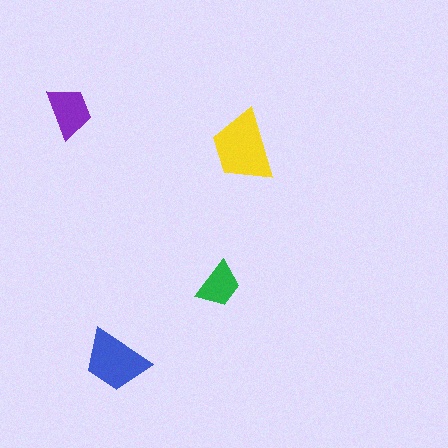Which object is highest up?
The purple trapezoid is topmost.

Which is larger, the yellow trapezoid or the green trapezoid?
The yellow one.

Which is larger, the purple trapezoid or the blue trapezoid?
The blue one.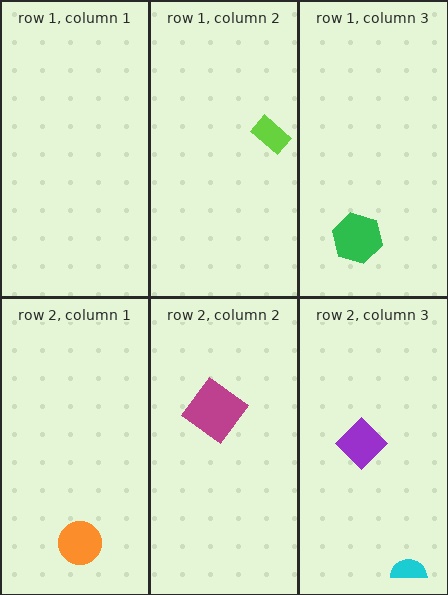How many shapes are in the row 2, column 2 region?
1.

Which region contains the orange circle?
The row 2, column 1 region.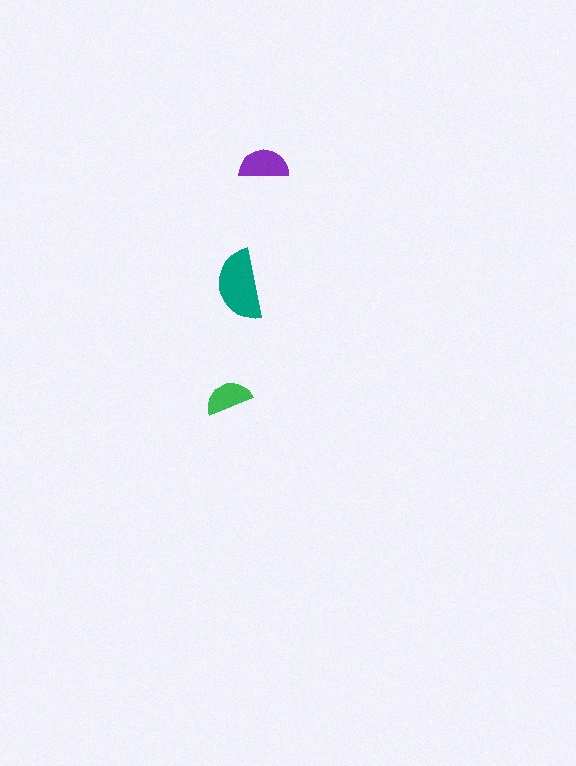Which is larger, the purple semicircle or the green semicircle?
The purple one.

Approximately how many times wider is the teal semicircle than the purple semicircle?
About 1.5 times wider.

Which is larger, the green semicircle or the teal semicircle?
The teal one.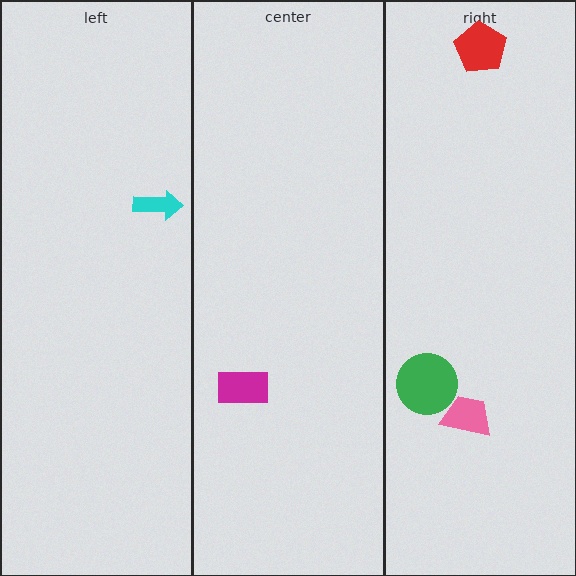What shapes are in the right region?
The green circle, the pink trapezoid, the red pentagon.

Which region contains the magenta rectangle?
The center region.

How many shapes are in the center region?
1.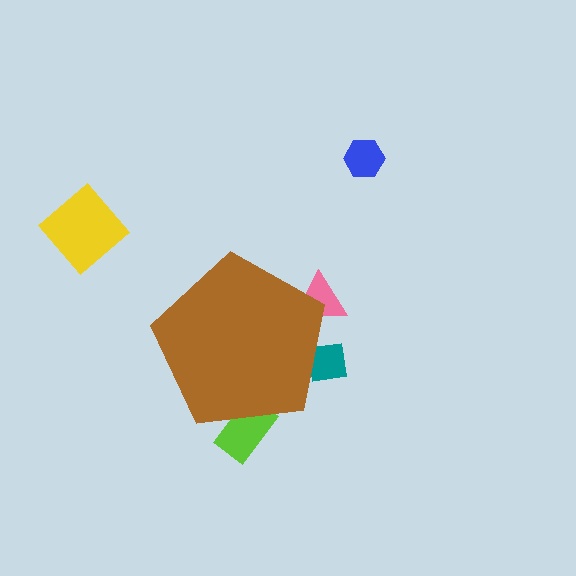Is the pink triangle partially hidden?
Yes, the pink triangle is partially hidden behind the brown pentagon.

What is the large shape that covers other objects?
A brown pentagon.